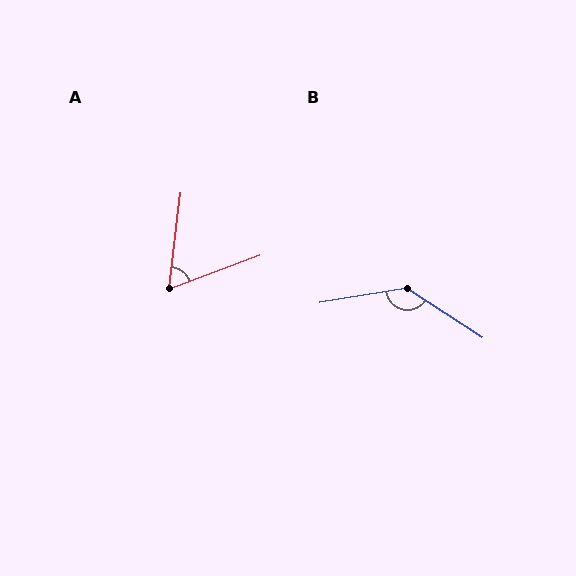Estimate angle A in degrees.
Approximately 63 degrees.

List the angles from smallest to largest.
A (63°), B (137°).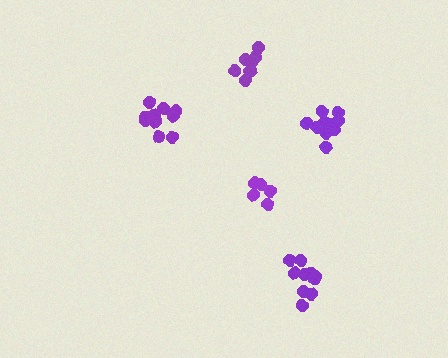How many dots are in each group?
Group 1: 6 dots, Group 2: 10 dots, Group 3: 12 dots, Group 4: 9 dots, Group 5: 11 dots (48 total).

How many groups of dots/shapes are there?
There are 5 groups.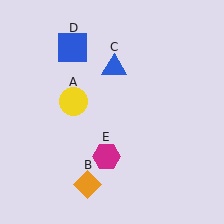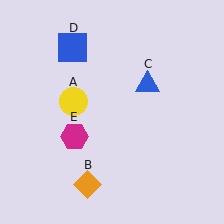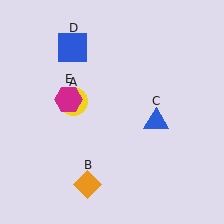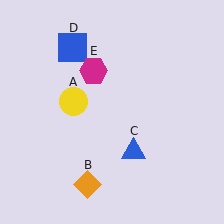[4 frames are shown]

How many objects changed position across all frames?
2 objects changed position: blue triangle (object C), magenta hexagon (object E).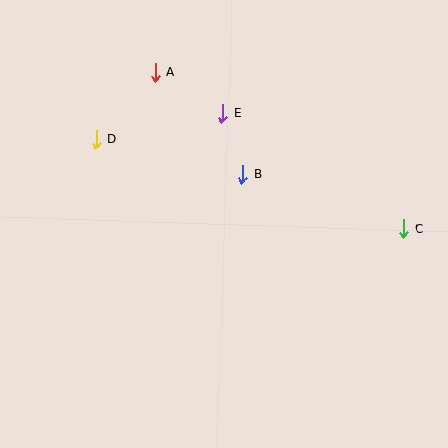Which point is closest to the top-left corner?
Point D is closest to the top-left corner.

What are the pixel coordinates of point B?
Point B is at (242, 174).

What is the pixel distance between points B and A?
The distance between B and A is 134 pixels.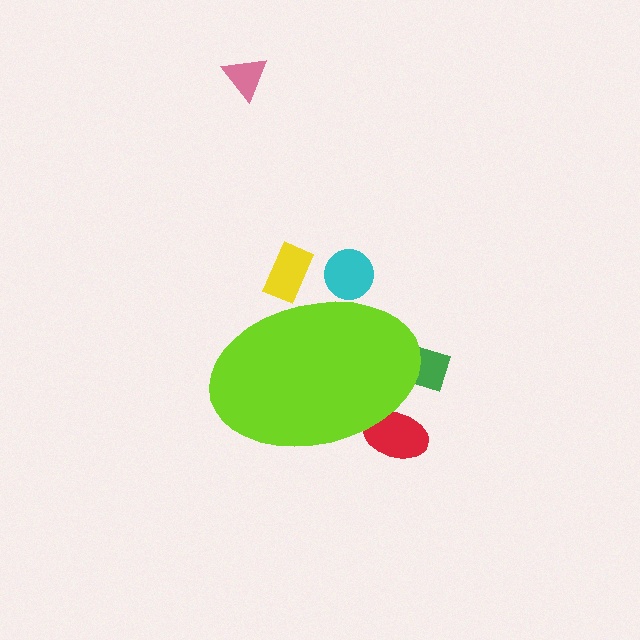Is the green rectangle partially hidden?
Yes, the green rectangle is partially hidden behind the lime ellipse.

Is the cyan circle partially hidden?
Yes, the cyan circle is partially hidden behind the lime ellipse.